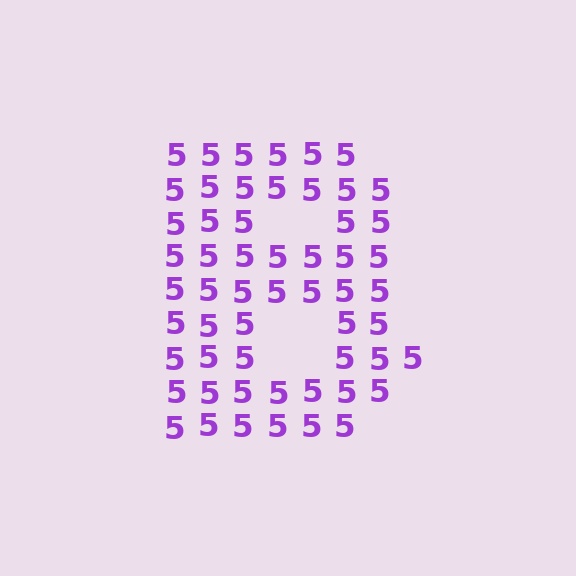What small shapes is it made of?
It is made of small digit 5's.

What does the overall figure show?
The overall figure shows the letter B.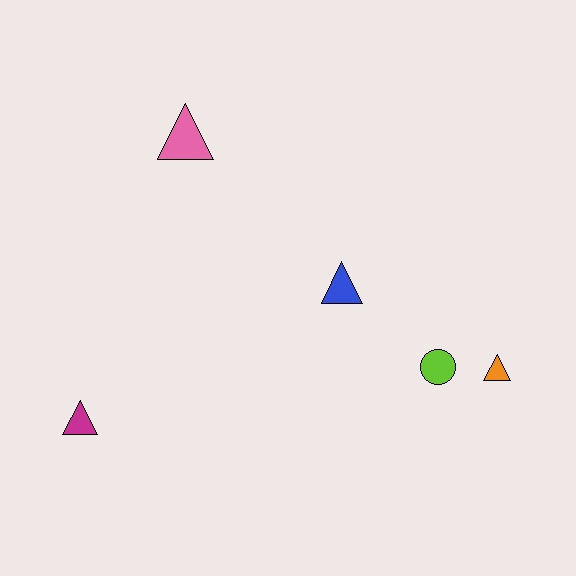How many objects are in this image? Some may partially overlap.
There are 5 objects.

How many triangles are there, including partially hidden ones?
There are 4 triangles.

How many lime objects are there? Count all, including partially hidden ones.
There is 1 lime object.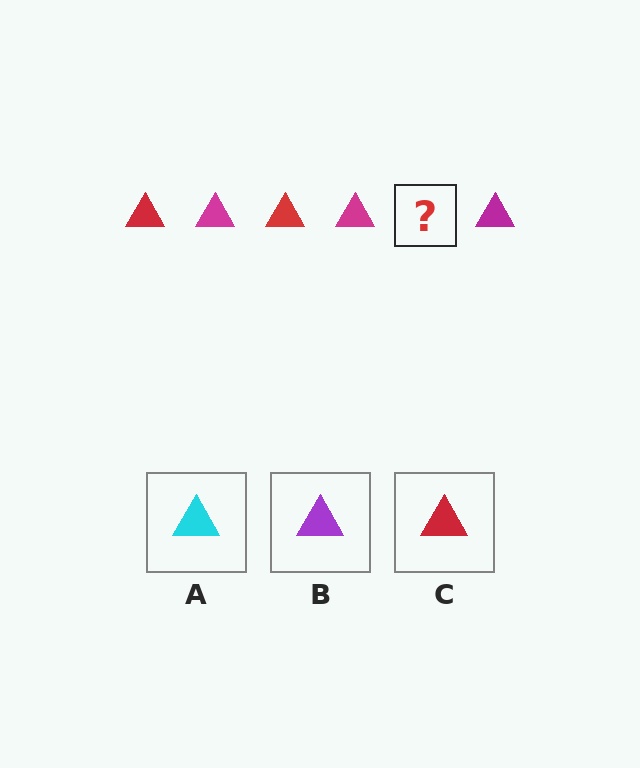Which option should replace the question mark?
Option C.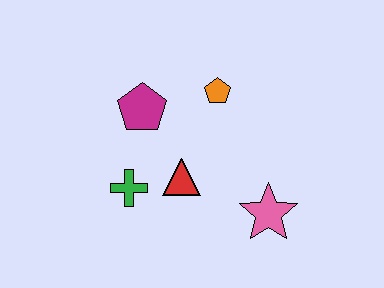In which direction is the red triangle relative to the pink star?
The red triangle is to the left of the pink star.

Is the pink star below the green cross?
Yes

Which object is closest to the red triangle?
The green cross is closest to the red triangle.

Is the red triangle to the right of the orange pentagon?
No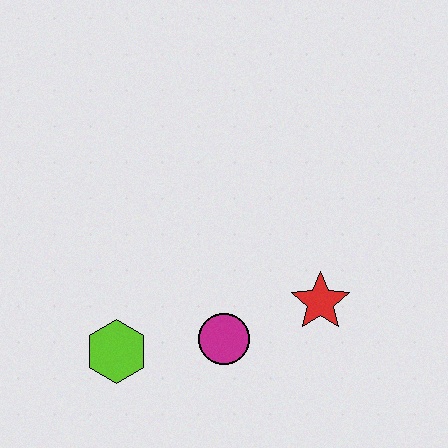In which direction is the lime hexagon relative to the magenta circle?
The lime hexagon is to the left of the magenta circle.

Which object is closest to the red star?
The magenta circle is closest to the red star.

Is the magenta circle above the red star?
No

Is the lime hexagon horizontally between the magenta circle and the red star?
No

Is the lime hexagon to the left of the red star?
Yes